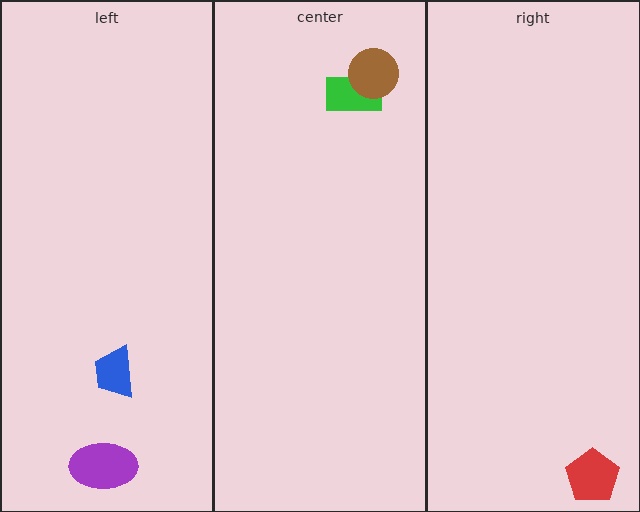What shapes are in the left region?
The blue trapezoid, the purple ellipse.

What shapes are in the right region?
The red pentagon.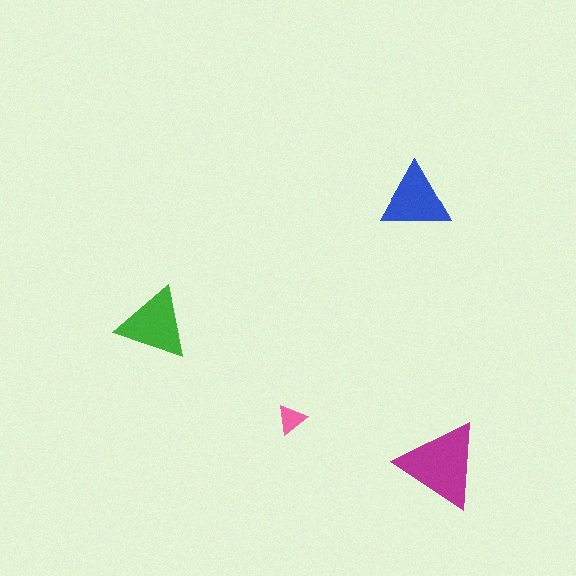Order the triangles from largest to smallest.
the magenta one, the green one, the blue one, the pink one.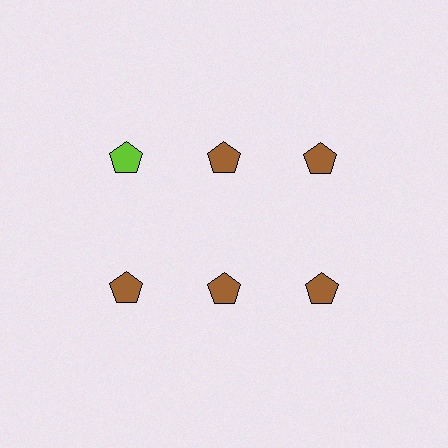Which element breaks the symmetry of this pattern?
The lime pentagon in the top row, leftmost column breaks the symmetry. All other shapes are brown pentagons.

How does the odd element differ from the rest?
It has a different color: lime instead of brown.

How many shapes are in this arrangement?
There are 6 shapes arranged in a grid pattern.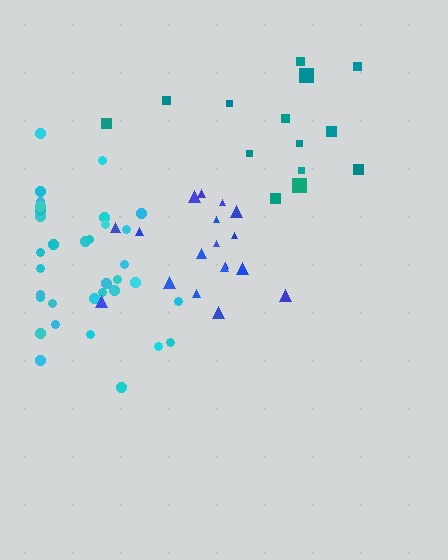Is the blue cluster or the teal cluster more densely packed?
Blue.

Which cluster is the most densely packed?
Blue.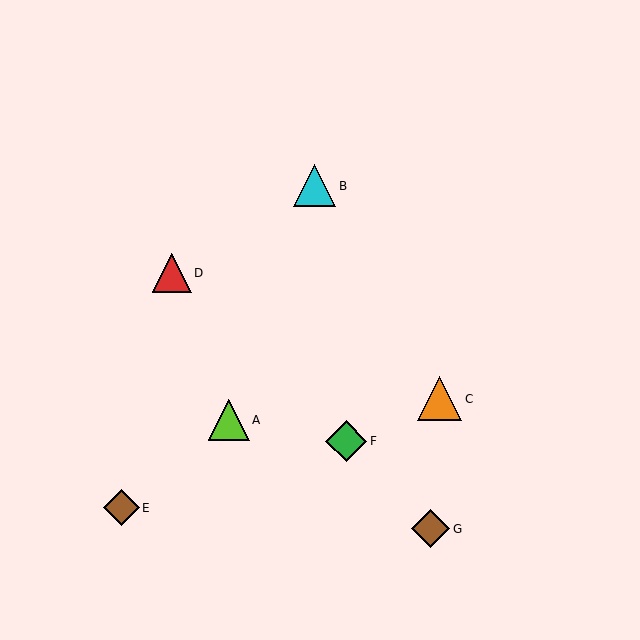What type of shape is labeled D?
Shape D is a red triangle.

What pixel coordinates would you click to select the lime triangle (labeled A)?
Click at (229, 420) to select the lime triangle A.